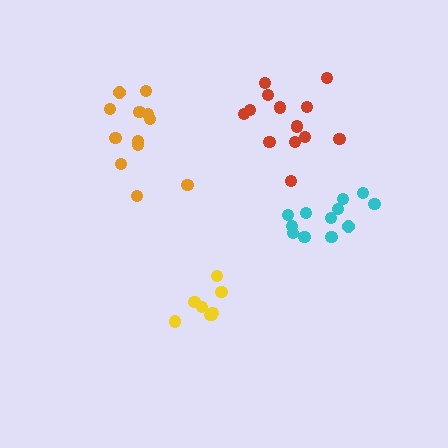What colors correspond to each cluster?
The clusters are colored: orange, yellow, red, cyan.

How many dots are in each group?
Group 1: 12 dots, Group 2: 8 dots, Group 3: 13 dots, Group 4: 12 dots (45 total).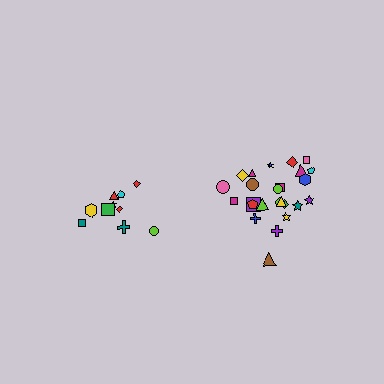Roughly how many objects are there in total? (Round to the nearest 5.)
Roughly 35 objects in total.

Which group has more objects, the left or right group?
The right group.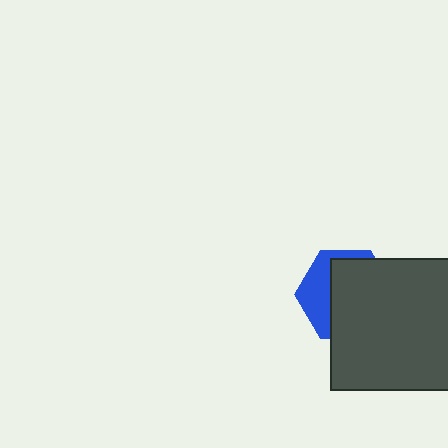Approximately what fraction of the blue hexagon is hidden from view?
Roughly 66% of the blue hexagon is hidden behind the dark gray square.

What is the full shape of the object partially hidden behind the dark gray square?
The partially hidden object is a blue hexagon.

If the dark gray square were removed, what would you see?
You would see the complete blue hexagon.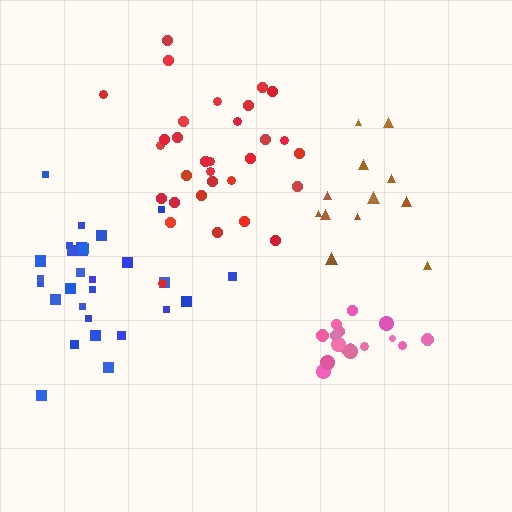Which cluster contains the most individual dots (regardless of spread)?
Blue (31).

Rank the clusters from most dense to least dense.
pink, red, blue, brown.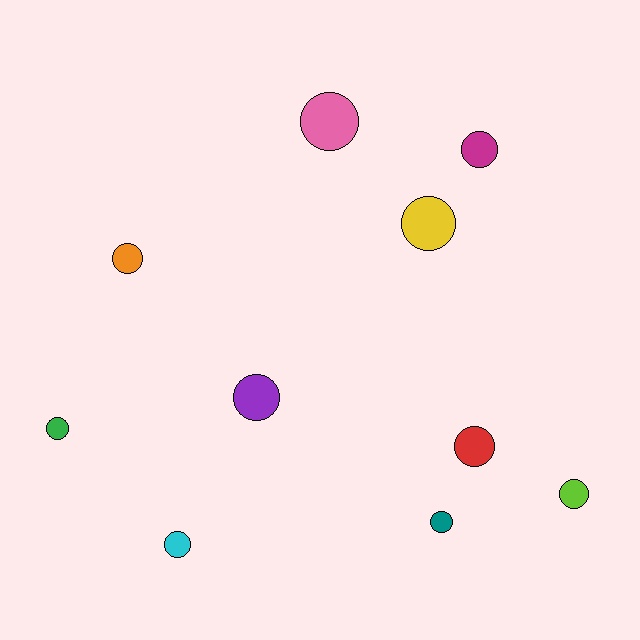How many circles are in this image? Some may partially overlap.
There are 10 circles.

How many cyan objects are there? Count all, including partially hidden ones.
There is 1 cyan object.